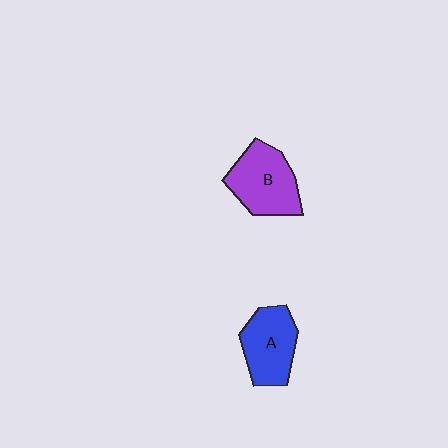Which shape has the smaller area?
Shape A (blue).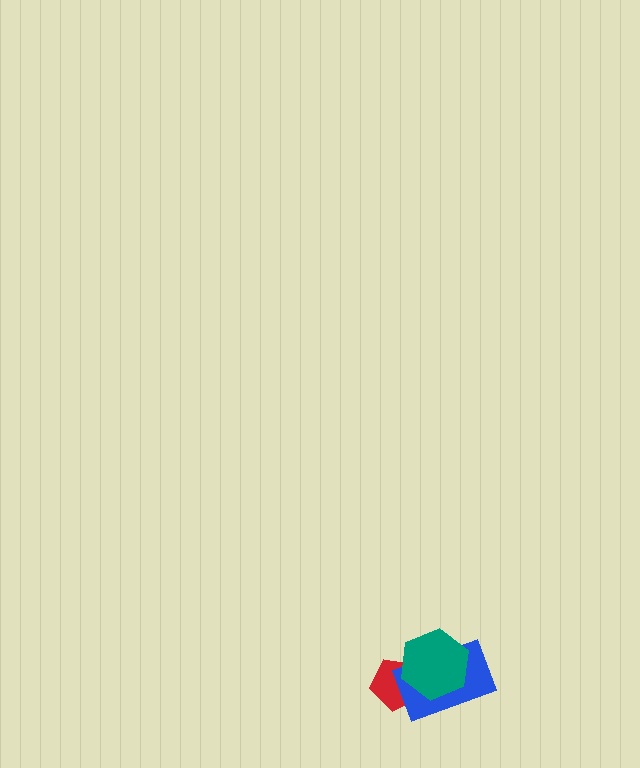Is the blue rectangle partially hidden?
Yes, it is partially covered by another shape.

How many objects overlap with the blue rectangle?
2 objects overlap with the blue rectangle.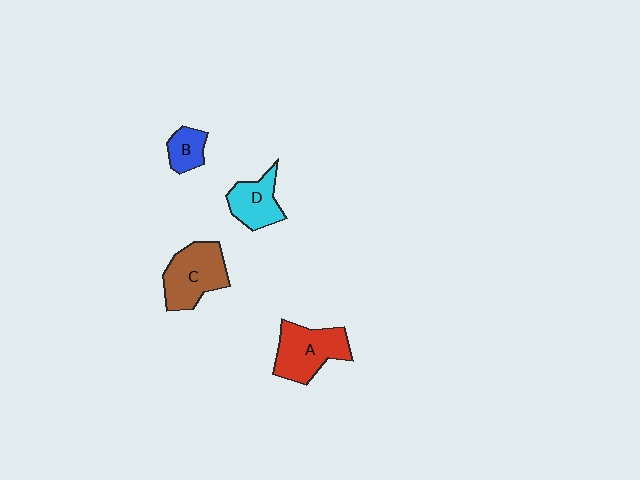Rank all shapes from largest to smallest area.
From largest to smallest: C (brown), A (red), D (cyan), B (blue).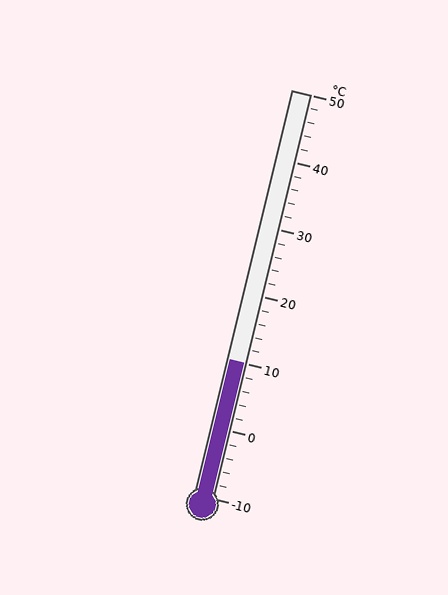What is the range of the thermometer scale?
The thermometer scale ranges from -10°C to 50°C.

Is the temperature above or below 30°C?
The temperature is below 30°C.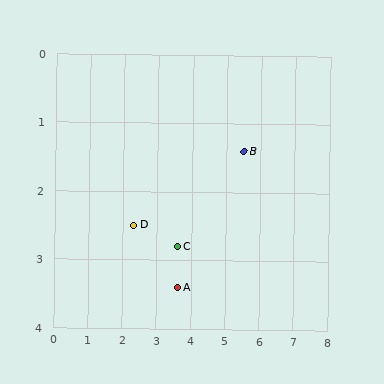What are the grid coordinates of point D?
Point D is at approximately (2.3, 2.5).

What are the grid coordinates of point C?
Point C is at approximately (3.6, 2.8).